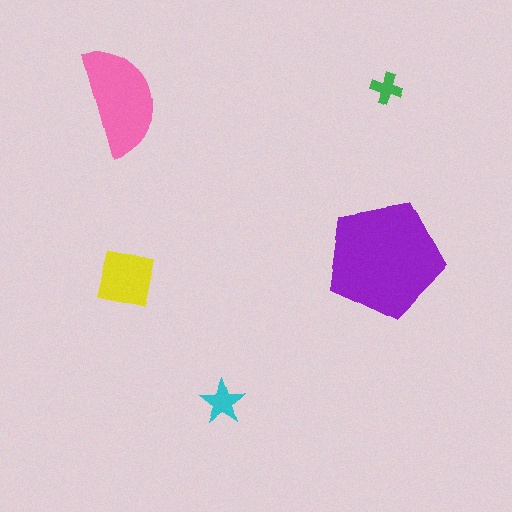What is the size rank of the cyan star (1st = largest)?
4th.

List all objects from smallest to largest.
The green cross, the cyan star, the yellow square, the pink semicircle, the purple pentagon.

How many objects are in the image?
There are 5 objects in the image.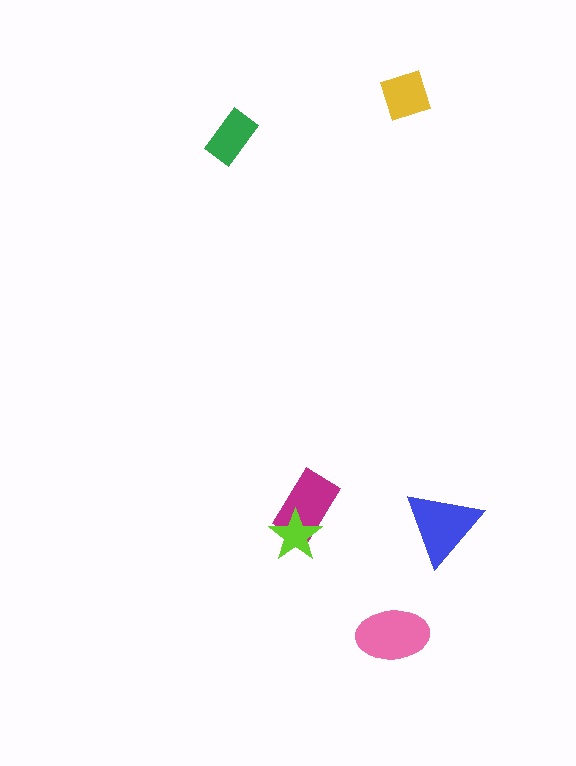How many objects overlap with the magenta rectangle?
1 object overlaps with the magenta rectangle.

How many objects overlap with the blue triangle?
0 objects overlap with the blue triangle.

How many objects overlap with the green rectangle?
0 objects overlap with the green rectangle.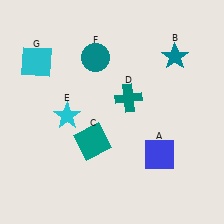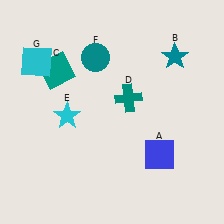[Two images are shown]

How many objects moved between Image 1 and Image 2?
1 object moved between the two images.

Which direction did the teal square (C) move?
The teal square (C) moved up.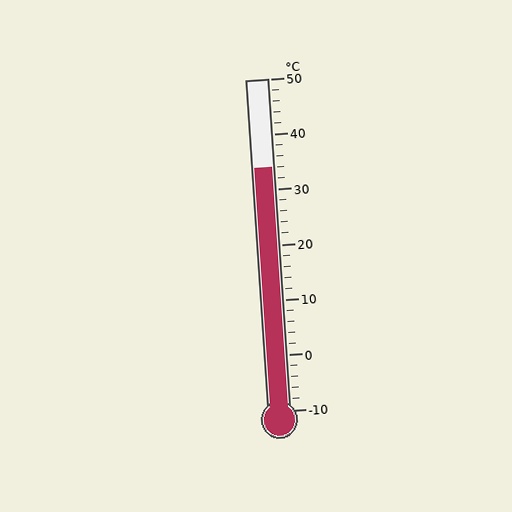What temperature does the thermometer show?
The thermometer shows approximately 34°C.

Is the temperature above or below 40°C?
The temperature is below 40°C.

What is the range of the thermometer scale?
The thermometer scale ranges from -10°C to 50°C.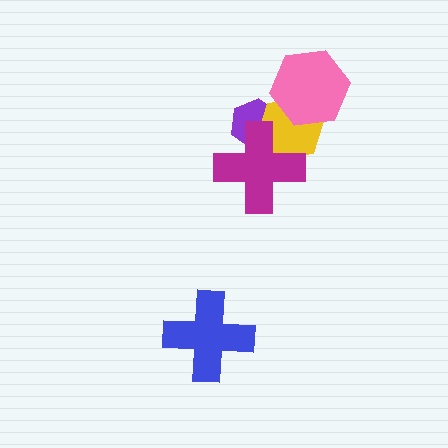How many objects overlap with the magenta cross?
2 objects overlap with the magenta cross.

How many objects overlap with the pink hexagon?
1 object overlaps with the pink hexagon.